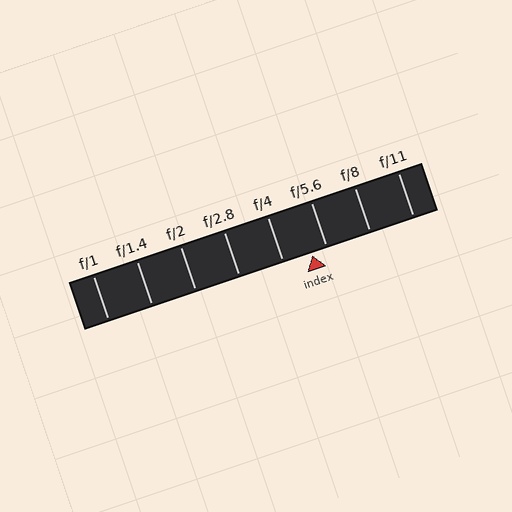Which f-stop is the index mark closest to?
The index mark is closest to f/5.6.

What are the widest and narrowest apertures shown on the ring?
The widest aperture shown is f/1 and the narrowest is f/11.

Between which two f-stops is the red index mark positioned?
The index mark is between f/4 and f/5.6.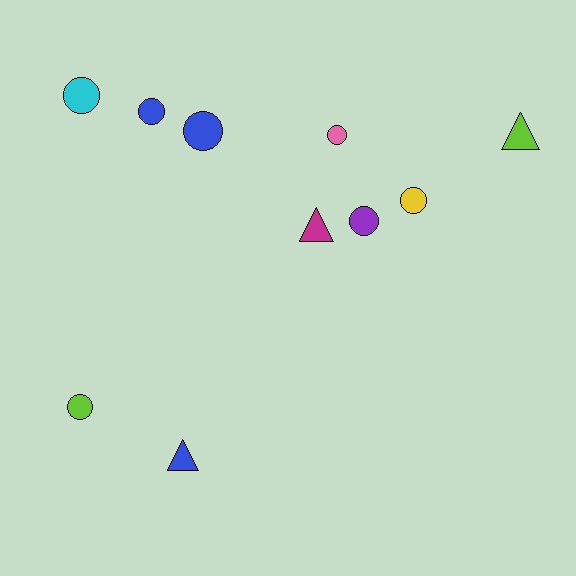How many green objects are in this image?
There are no green objects.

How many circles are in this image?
There are 7 circles.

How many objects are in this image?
There are 10 objects.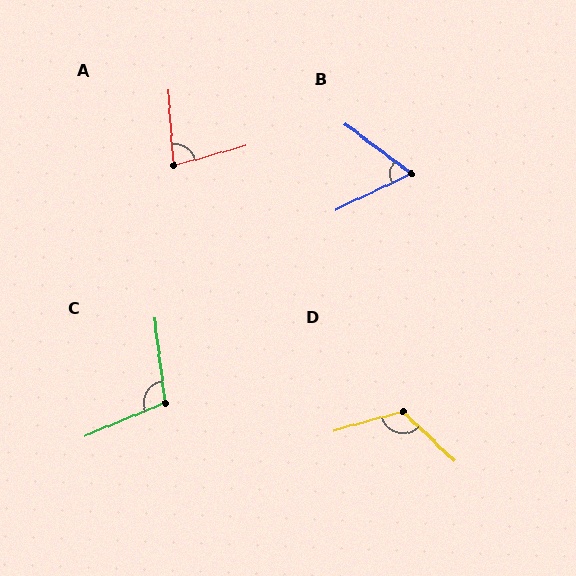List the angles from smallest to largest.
B (62°), A (79°), C (105°), D (121°).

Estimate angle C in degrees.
Approximately 105 degrees.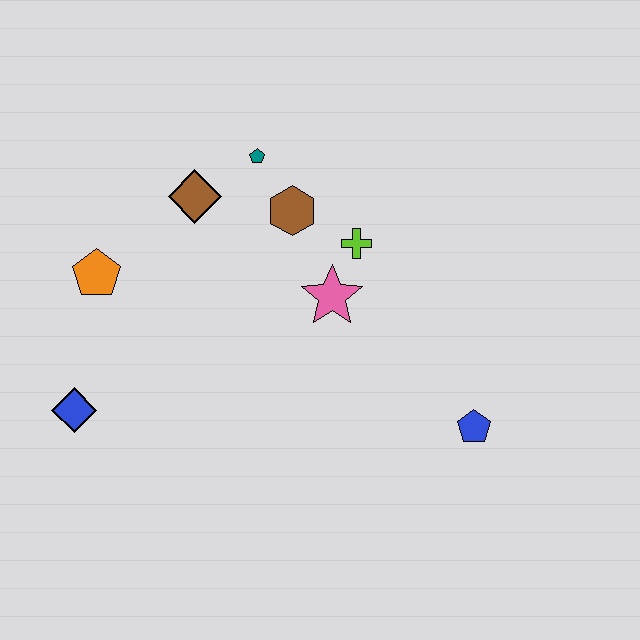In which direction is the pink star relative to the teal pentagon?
The pink star is below the teal pentagon.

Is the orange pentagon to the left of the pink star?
Yes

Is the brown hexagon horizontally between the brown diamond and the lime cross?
Yes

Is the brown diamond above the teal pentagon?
No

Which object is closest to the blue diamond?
The orange pentagon is closest to the blue diamond.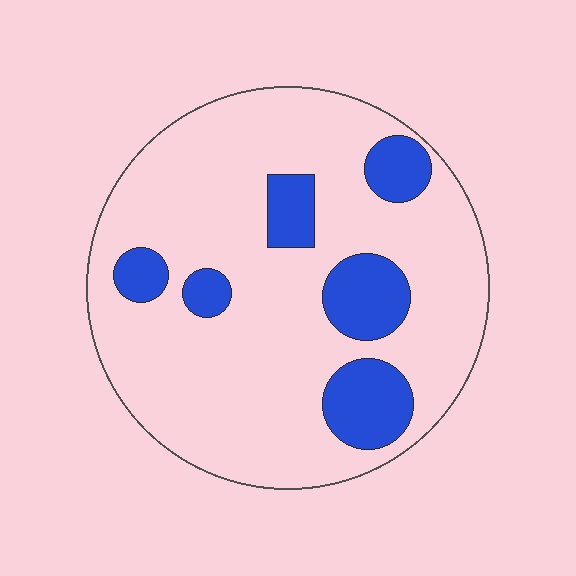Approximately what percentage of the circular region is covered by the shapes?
Approximately 20%.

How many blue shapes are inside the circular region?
6.